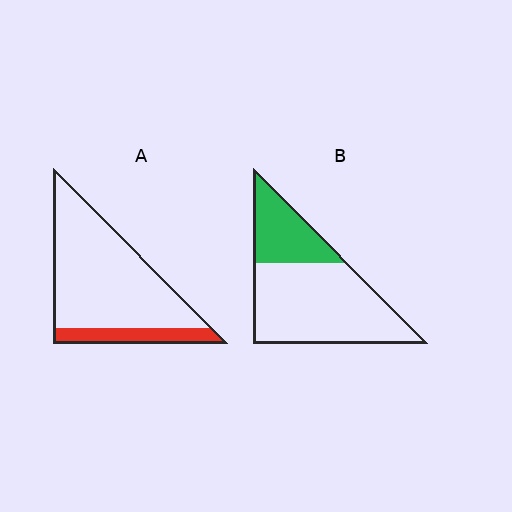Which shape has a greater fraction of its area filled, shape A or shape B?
Shape B.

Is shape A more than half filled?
No.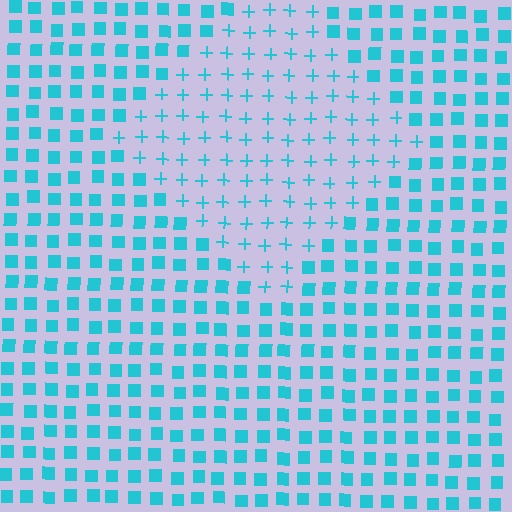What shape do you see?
I see a diamond.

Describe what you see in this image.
The image is filled with small cyan elements arranged in a uniform grid. A diamond-shaped region contains plus signs, while the surrounding area contains squares. The boundary is defined purely by the change in element shape.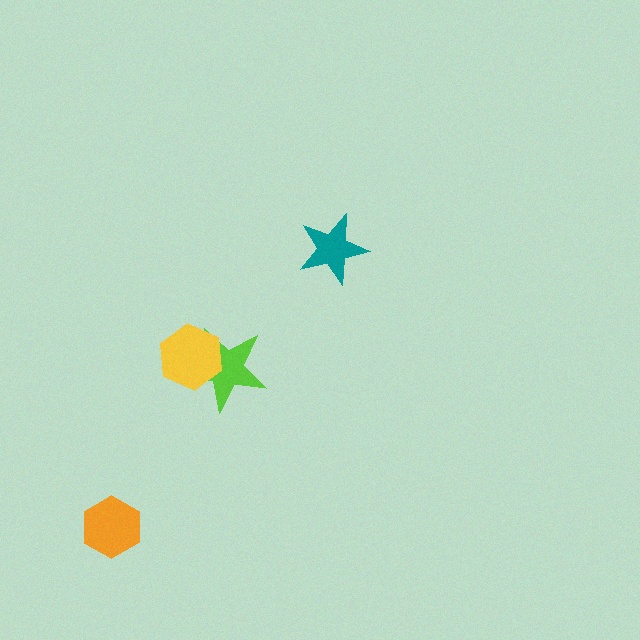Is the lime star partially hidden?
Yes, it is partially covered by another shape.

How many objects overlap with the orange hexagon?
0 objects overlap with the orange hexagon.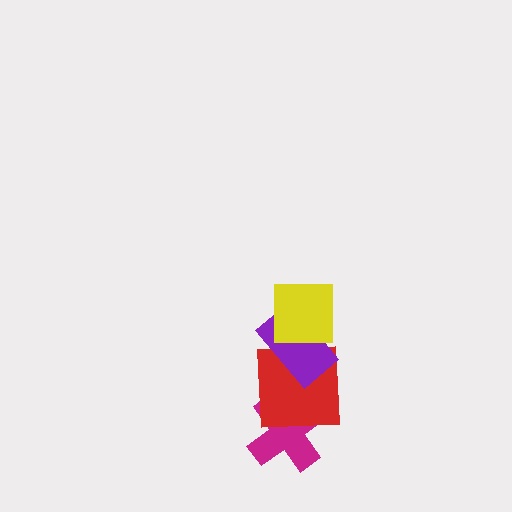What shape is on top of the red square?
The purple rectangle is on top of the red square.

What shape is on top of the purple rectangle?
The yellow square is on top of the purple rectangle.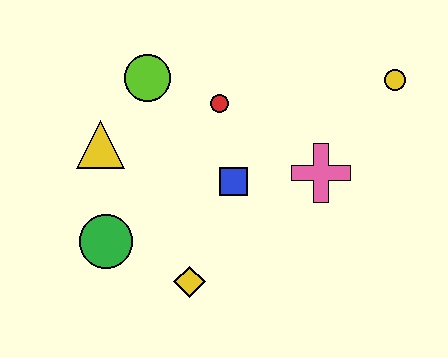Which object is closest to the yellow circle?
The pink cross is closest to the yellow circle.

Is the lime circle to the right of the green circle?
Yes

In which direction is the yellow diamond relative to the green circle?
The yellow diamond is to the right of the green circle.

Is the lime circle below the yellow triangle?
No